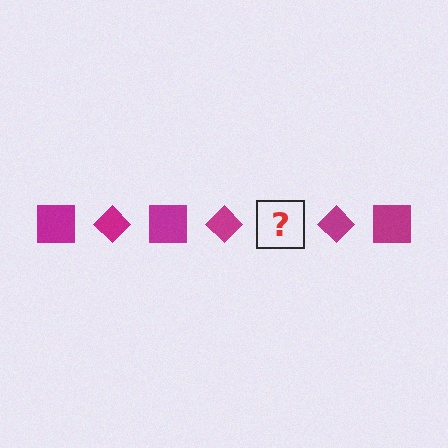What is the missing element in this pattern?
The missing element is a magenta square.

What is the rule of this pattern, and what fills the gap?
The rule is that the pattern cycles through square, diamond shapes in magenta. The gap should be filled with a magenta square.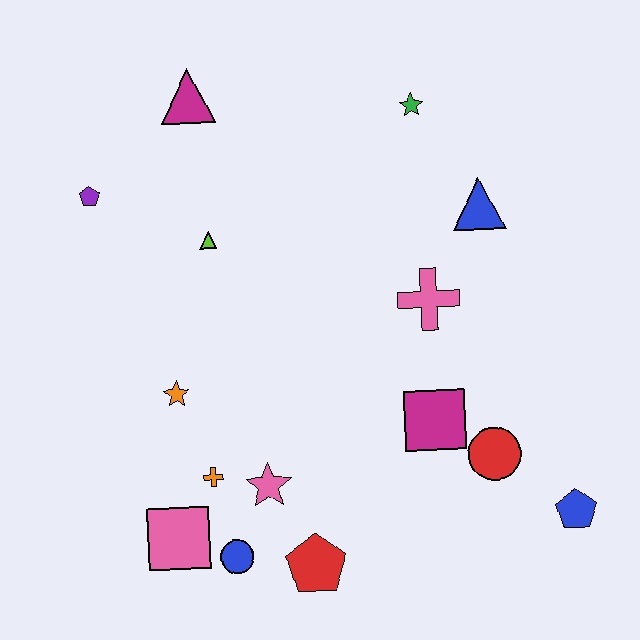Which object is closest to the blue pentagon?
The red circle is closest to the blue pentagon.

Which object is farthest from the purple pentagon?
The blue pentagon is farthest from the purple pentagon.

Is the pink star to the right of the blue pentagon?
No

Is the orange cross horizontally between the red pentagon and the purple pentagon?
Yes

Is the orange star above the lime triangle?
No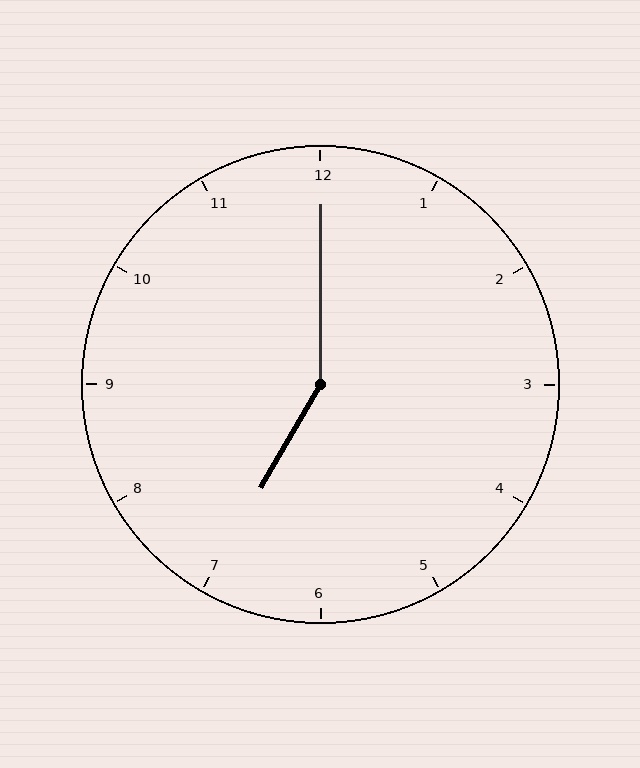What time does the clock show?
7:00.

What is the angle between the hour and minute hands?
Approximately 150 degrees.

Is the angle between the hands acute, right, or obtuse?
It is obtuse.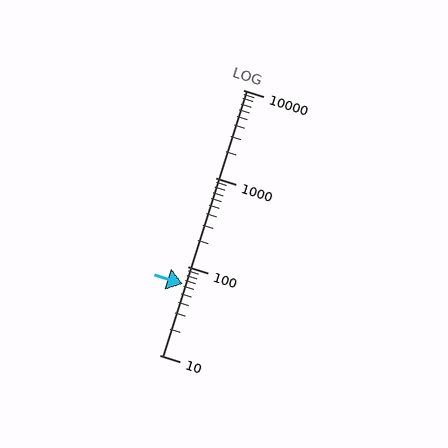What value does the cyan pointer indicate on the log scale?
The pointer indicates approximately 63.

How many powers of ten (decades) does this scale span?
The scale spans 3 decades, from 10 to 10000.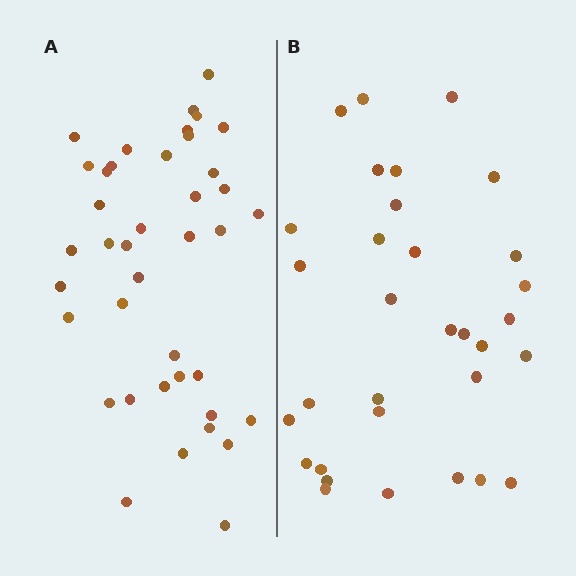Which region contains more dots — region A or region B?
Region A (the left region) has more dots.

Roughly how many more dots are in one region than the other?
Region A has roughly 8 or so more dots than region B.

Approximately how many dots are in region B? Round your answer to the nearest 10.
About 30 dots. (The exact count is 32, which rounds to 30.)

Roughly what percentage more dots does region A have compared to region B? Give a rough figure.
About 25% more.